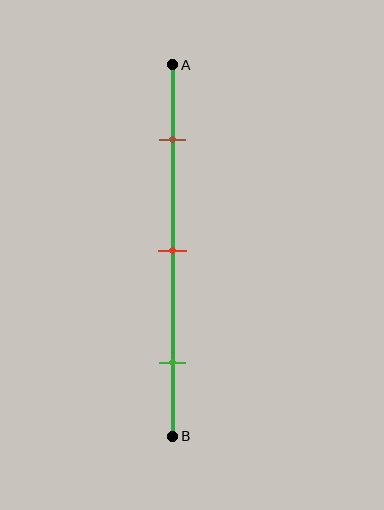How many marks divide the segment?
There are 3 marks dividing the segment.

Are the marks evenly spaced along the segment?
Yes, the marks are approximately evenly spaced.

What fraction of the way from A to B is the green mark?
The green mark is approximately 80% (0.8) of the way from A to B.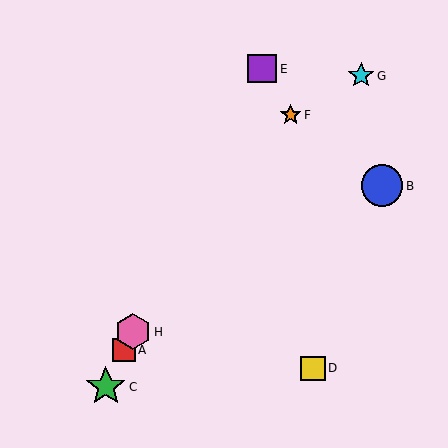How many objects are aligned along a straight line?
4 objects (A, C, E, H) are aligned along a straight line.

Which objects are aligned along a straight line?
Objects A, C, E, H are aligned along a straight line.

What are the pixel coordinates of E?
Object E is at (262, 69).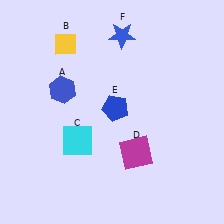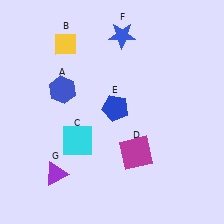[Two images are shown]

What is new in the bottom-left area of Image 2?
A purple triangle (G) was added in the bottom-left area of Image 2.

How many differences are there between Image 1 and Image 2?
There is 1 difference between the two images.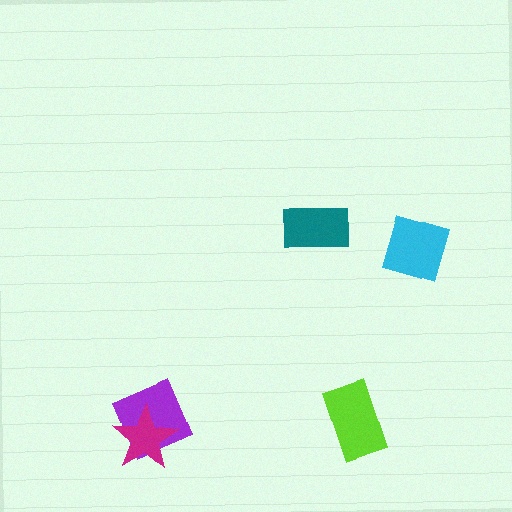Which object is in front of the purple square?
The magenta star is in front of the purple square.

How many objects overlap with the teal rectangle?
0 objects overlap with the teal rectangle.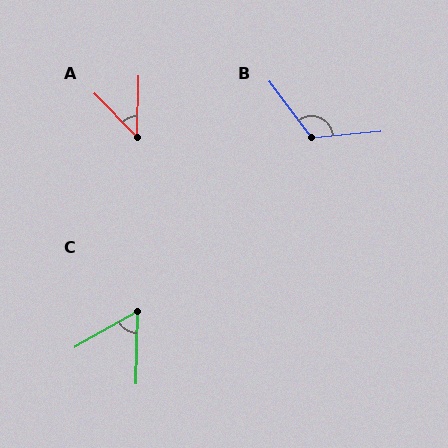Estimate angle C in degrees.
Approximately 59 degrees.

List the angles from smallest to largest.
A (46°), C (59°), B (121°).